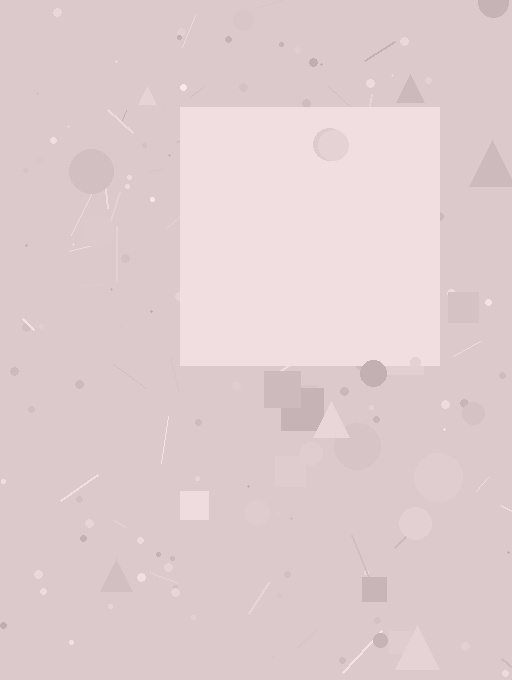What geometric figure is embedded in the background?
A square is embedded in the background.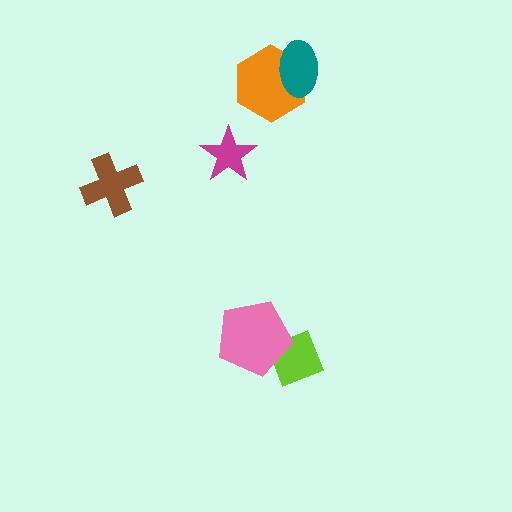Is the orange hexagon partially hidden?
Yes, it is partially covered by another shape.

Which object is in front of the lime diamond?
The pink pentagon is in front of the lime diamond.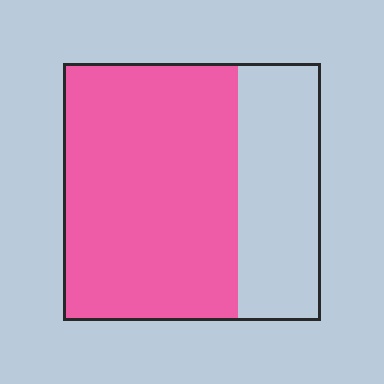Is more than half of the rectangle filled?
Yes.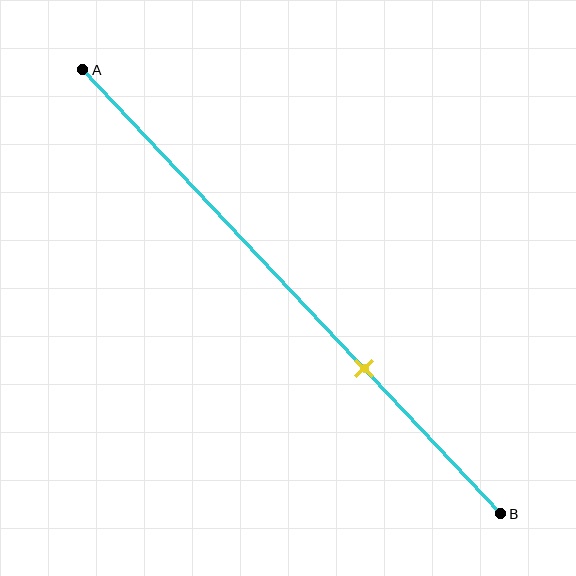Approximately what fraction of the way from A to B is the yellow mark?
The yellow mark is approximately 65% of the way from A to B.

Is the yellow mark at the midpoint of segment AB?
No, the mark is at about 65% from A, not at the 50% midpoint.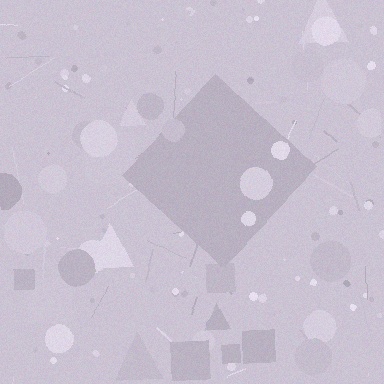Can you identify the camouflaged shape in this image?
The camouflaged shape is a diamond.